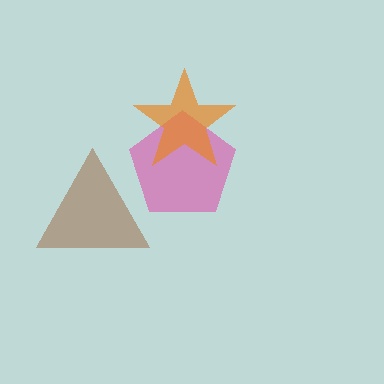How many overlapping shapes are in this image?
There are 3 overlapping shapes in the image.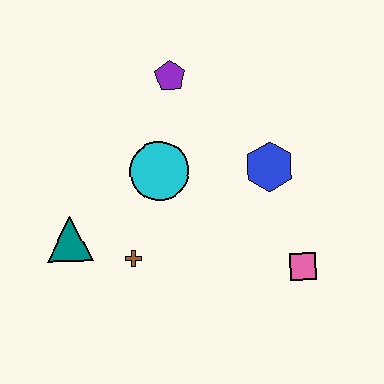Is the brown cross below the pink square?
No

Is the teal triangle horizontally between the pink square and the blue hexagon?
No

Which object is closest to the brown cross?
The teal triangle is closest to the brown cross.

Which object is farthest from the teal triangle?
The pink square is farthest from the teal triangle.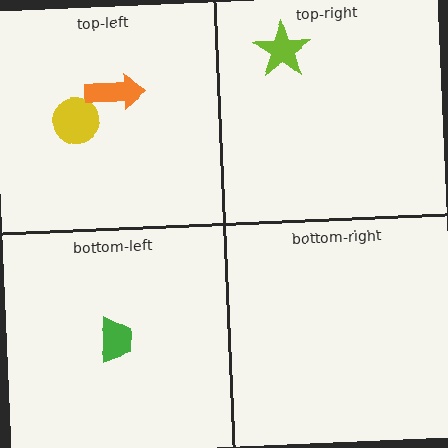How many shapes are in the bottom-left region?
1.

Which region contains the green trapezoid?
The bottom-left region.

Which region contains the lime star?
The top-right region.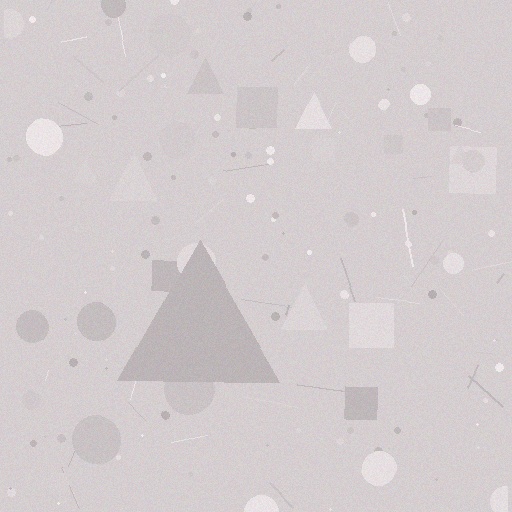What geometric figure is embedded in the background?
A triangle is embedded in the background.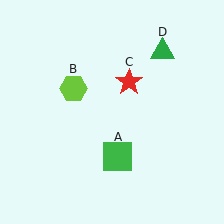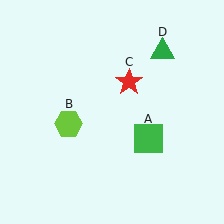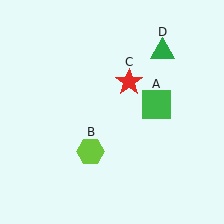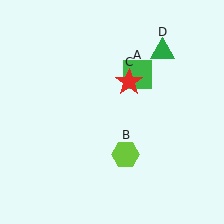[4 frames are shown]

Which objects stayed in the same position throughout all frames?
Red star (object C) and green triangle (object D) remained stationary.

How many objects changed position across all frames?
2 objects changed position: green square (object A), lime hexagon (object B).